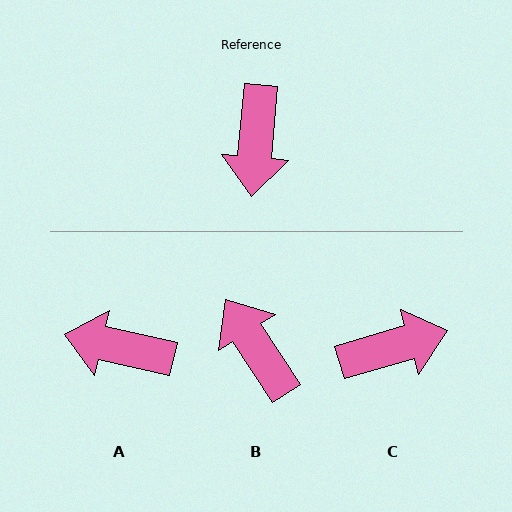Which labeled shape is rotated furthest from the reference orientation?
B, about 142 degrees away.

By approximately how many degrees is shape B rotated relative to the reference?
Approximately 142 degrees clockwise.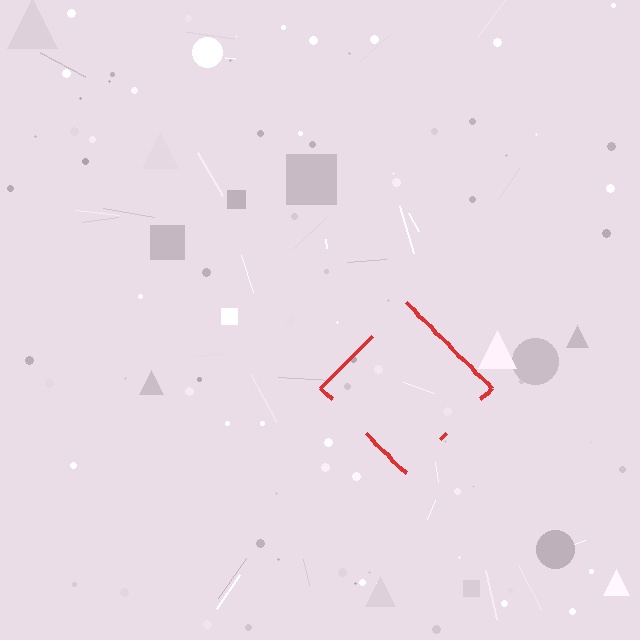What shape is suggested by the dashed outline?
The dashed outline suggests a diamond.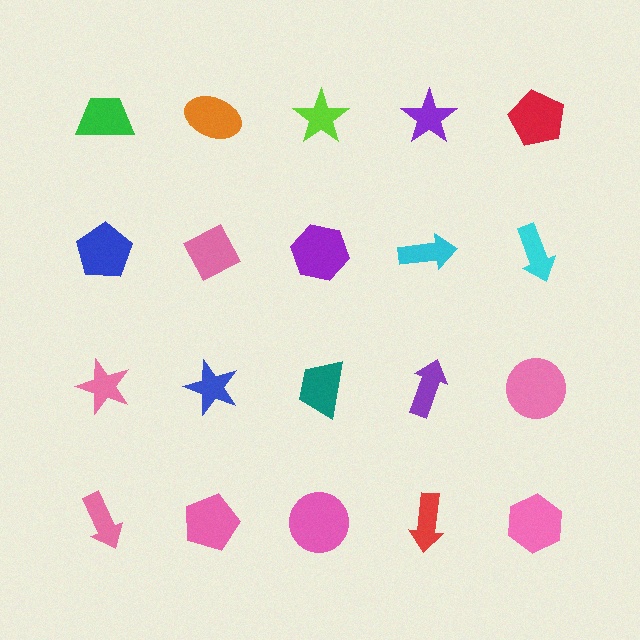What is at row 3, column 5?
A pink circle.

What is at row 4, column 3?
A pink circle.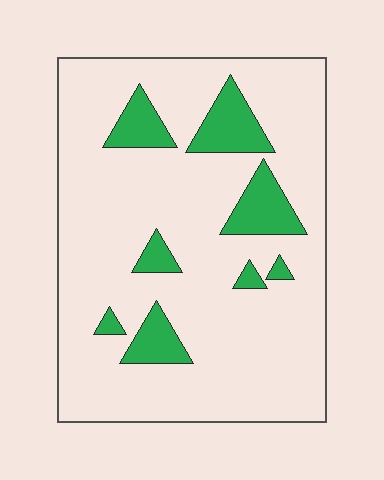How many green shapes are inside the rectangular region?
8.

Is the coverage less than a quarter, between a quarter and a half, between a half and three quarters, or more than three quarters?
Less than a quarter.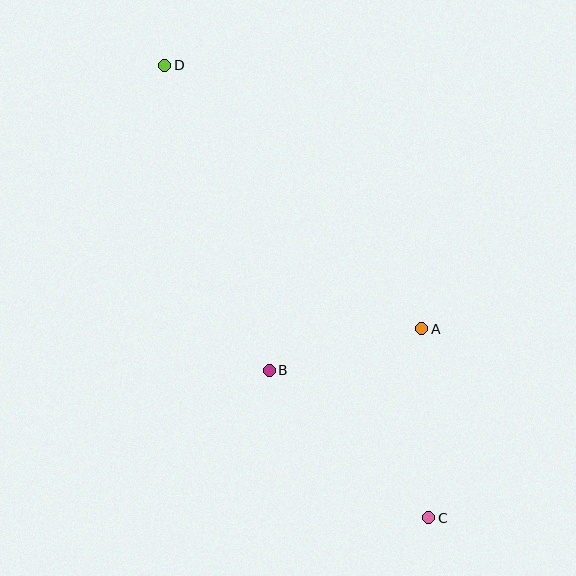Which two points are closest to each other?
Points A and B are closest to each other.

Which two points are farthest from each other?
Points C and D are farthest from each other.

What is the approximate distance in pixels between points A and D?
The distance between A and D is approximately 368 pixels.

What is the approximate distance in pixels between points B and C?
The distance between B and C is approximately 217 pixels.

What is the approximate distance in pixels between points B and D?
The distance between B and D is approximately 322 pixels.